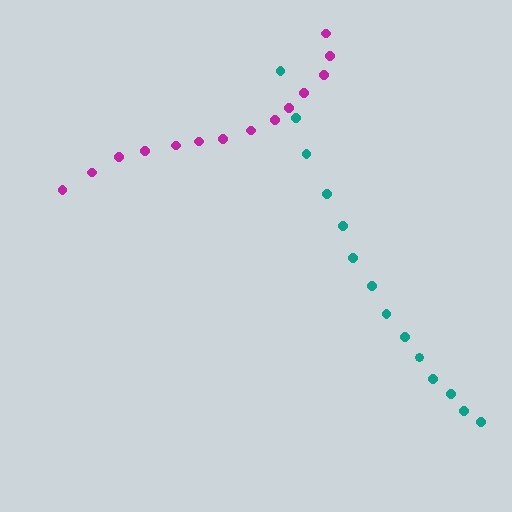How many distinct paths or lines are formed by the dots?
There are 2 distinct paths.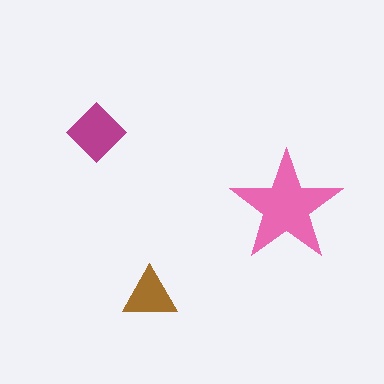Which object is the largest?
The pink star.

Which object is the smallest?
The brown triangle.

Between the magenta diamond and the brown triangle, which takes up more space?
The magenta diamond.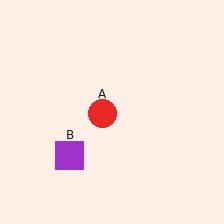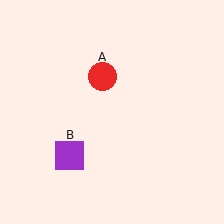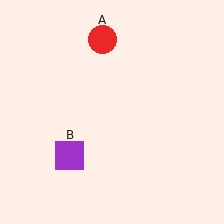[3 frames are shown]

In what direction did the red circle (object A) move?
The red circle (object A) moved up.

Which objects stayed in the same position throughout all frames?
Purple square (object B) remained stationary.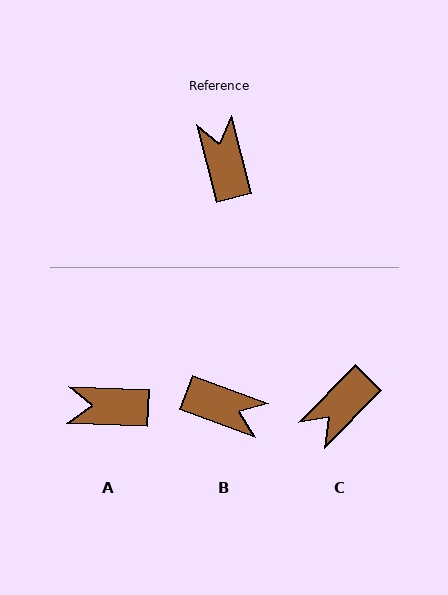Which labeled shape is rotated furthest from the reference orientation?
B, about 124 degrees away.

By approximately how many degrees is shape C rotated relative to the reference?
Approximately 121 degrees counter-clockwise.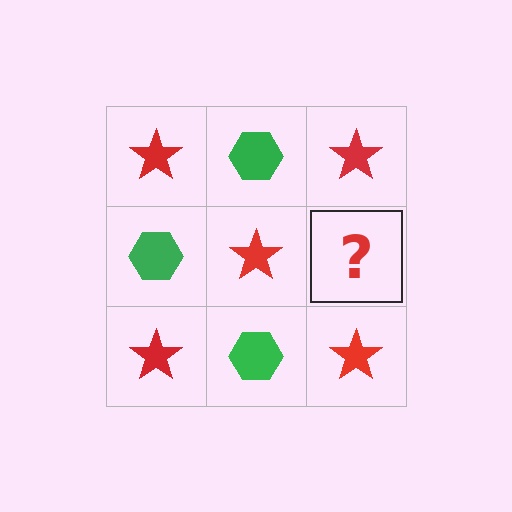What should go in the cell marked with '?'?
The missing cell should contain a green hexagon.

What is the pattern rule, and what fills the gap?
The rule is that it alternates red star and green hexagon in a checkerboard pattern. The gap should be filled with a green hexagon.